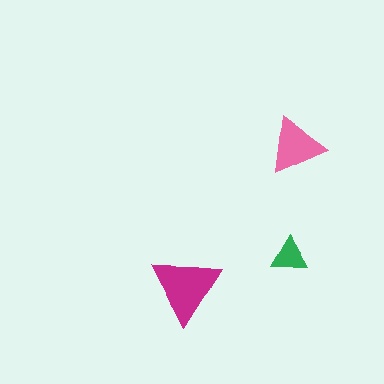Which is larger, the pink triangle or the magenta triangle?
The magenta one.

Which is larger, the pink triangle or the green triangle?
The pink one.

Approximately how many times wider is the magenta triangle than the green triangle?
About 2 times wider.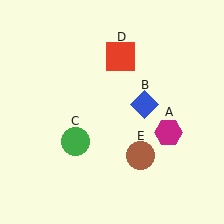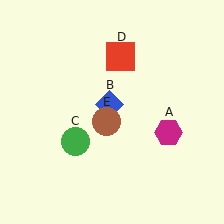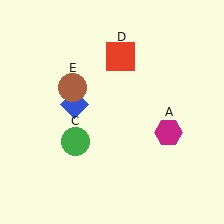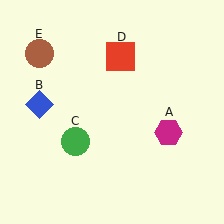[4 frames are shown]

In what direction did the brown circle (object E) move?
The brown circle (object E) moved up and to the left.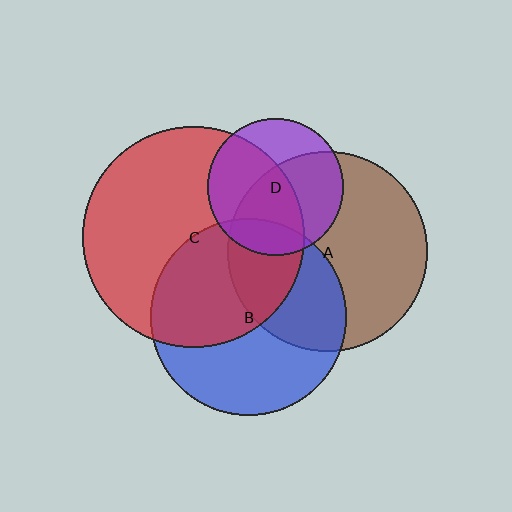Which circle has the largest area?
Circle C (red).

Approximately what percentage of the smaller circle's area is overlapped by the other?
Approximately 60%.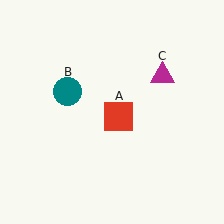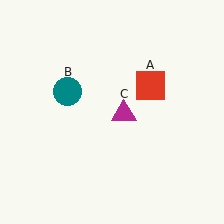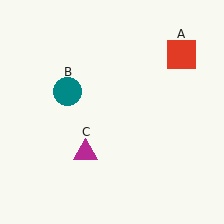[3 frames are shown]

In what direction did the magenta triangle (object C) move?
The magenta triangle (object C) moved down and to the left.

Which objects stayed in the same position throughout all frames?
Teal circle (object B) remained stationary.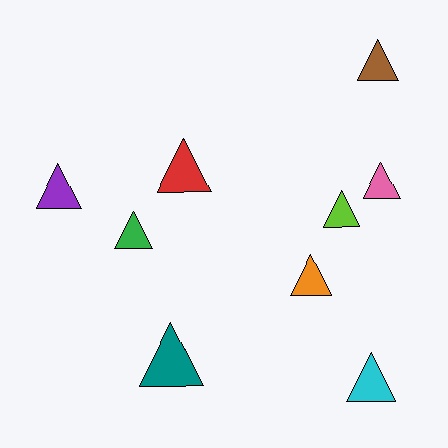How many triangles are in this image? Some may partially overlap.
There are 9 triangles.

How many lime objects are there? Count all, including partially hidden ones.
There is 1 lime object.